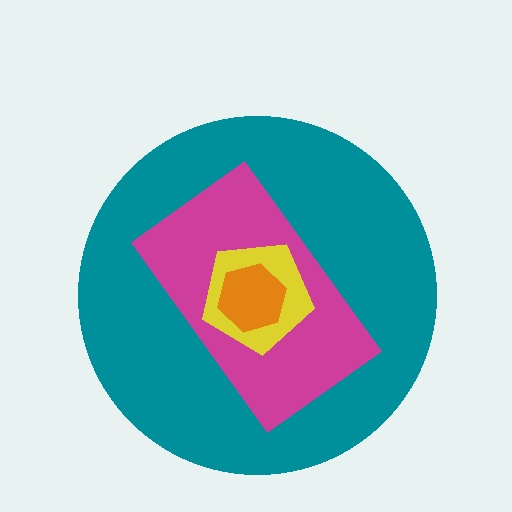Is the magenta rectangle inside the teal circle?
Yes.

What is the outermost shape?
The teal circle.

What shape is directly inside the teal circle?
The magenta rectangle.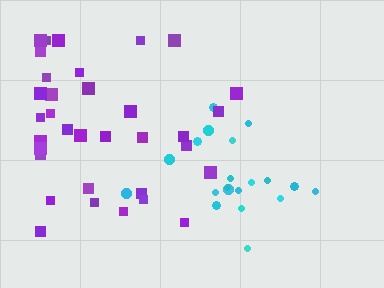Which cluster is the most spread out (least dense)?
Purple.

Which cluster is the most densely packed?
Cyan.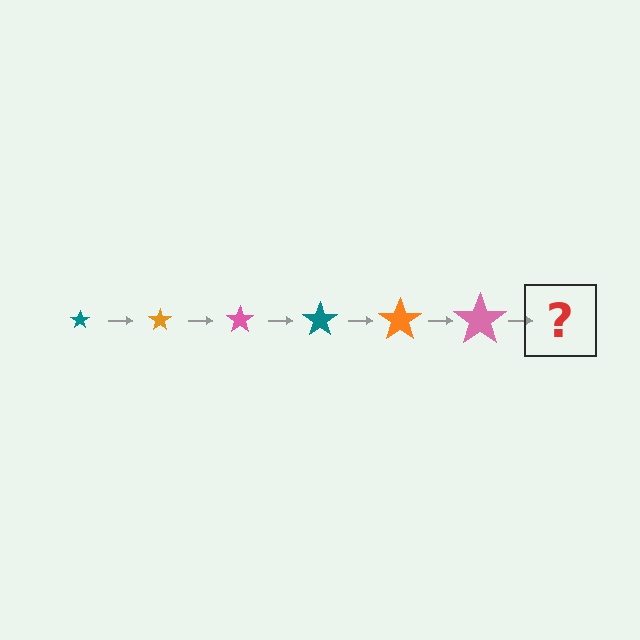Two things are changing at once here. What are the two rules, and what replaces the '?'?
The two rules are that the star grows larger each step and the color cycles through teal, orange, and pink. The '?' should be a teal star, larger than the previous one.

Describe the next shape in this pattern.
It should be a teal star, larger than the previous one.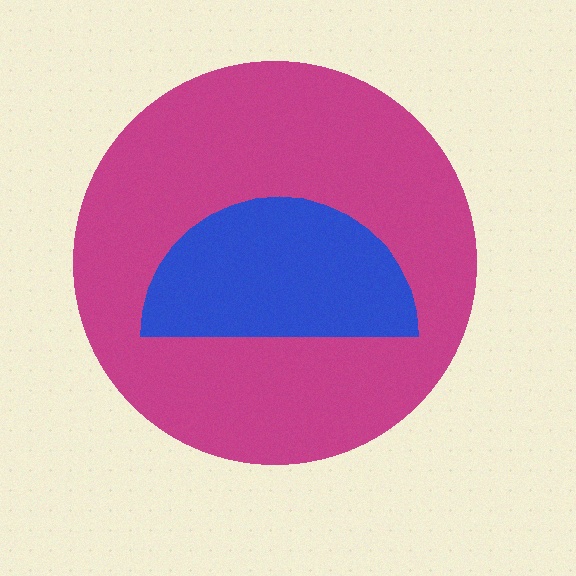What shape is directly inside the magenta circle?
The blue semicircle.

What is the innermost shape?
The blue semicircle.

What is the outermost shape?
The magenta circle.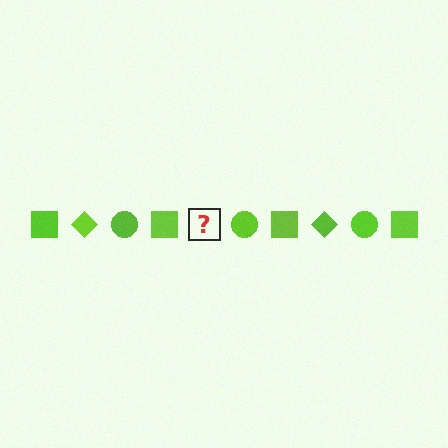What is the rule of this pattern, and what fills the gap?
The rule is that the pattern cycles through square, diamond, circle shapes in lime. The gap should be filled with a lime diamond.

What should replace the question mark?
The question mark should be replaced with a lime diamond.